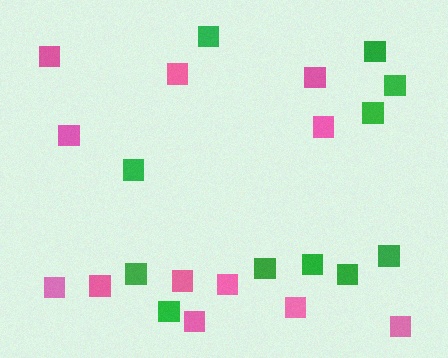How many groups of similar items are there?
There are 2 groups: one group of green squares (11) and one group of pink squares (12).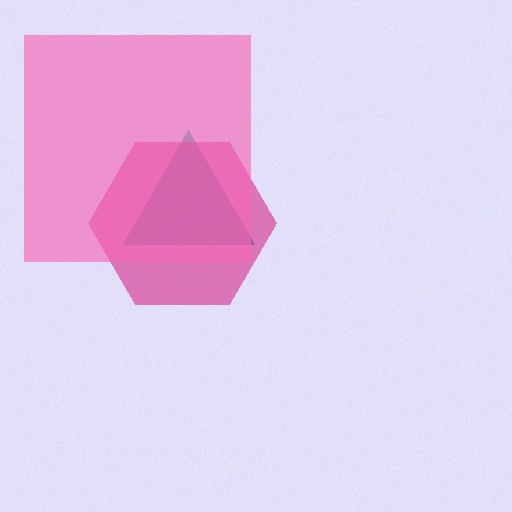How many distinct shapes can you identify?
There are 3 distinct shapes: a teal triangle, a magenta hexagon, a pink square.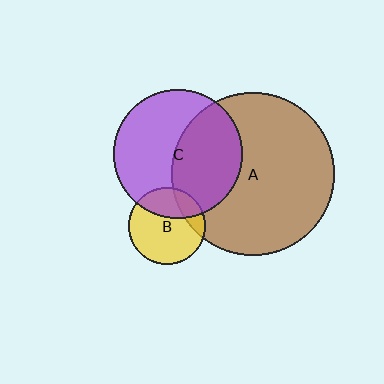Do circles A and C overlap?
Yes.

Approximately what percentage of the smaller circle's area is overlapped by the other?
Approximately 45%.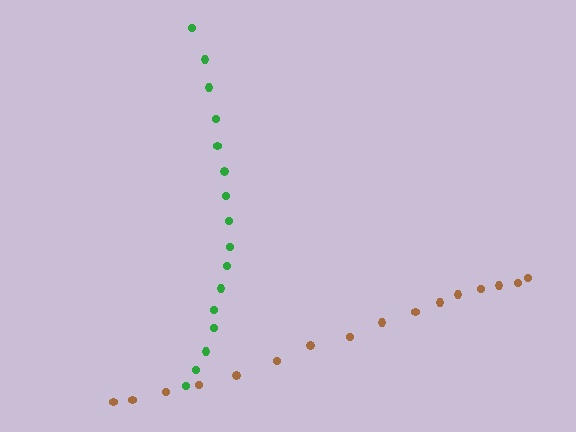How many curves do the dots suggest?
There are 2 distinct paths.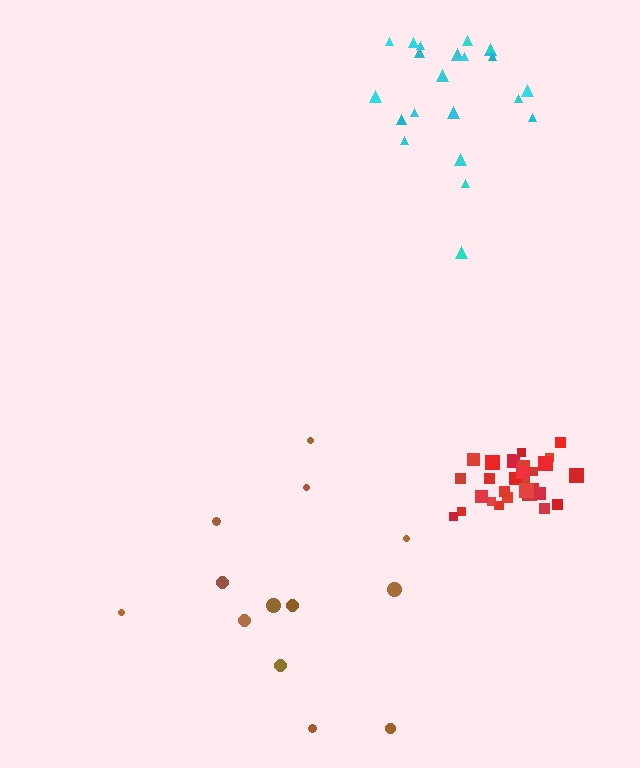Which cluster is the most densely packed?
Red.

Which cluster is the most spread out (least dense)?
Brown.